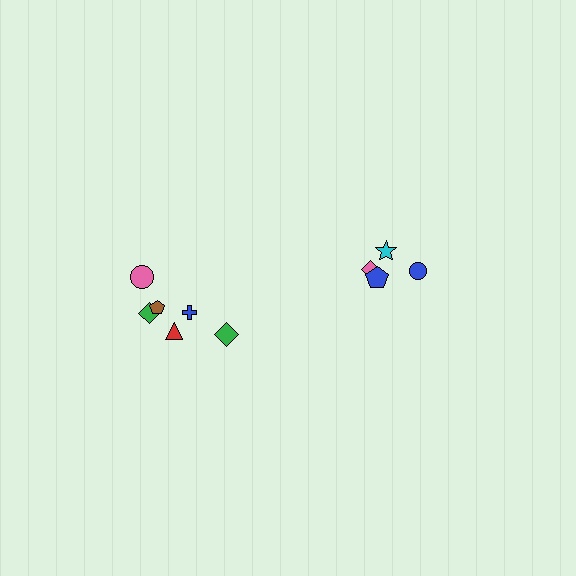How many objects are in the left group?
There are 6 objects.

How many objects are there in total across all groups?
There are 10 objects.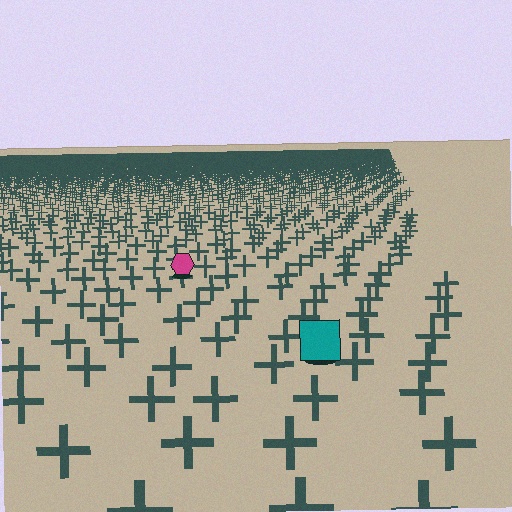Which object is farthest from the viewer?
The magenta hexagon is farthest from the viewer. It appears smaller and the ground texture around it is denser.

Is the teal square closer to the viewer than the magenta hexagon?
Yes. The teal square is closer — you can tell from the texture gradient: the ground texture is coarser near it.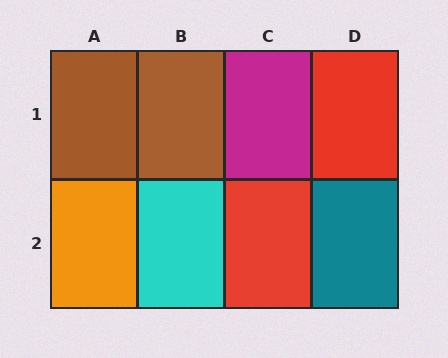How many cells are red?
2 cells are red.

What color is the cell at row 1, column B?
Brown.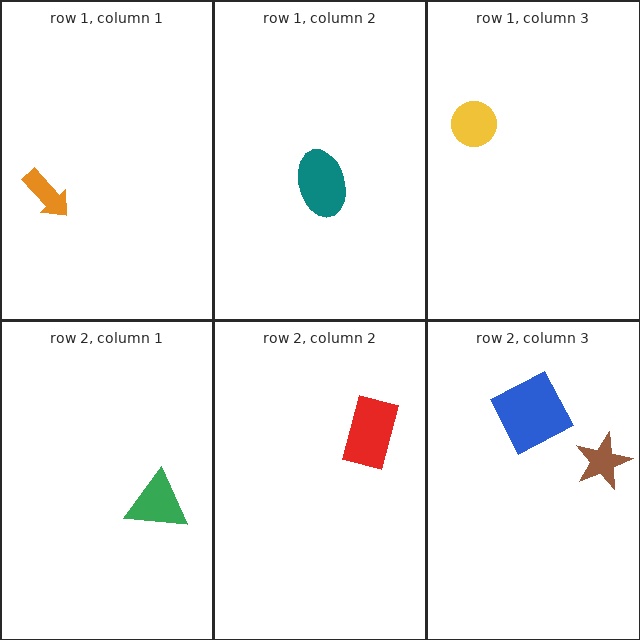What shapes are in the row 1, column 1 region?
The orange arrow.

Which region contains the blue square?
The row 2, column 3 region.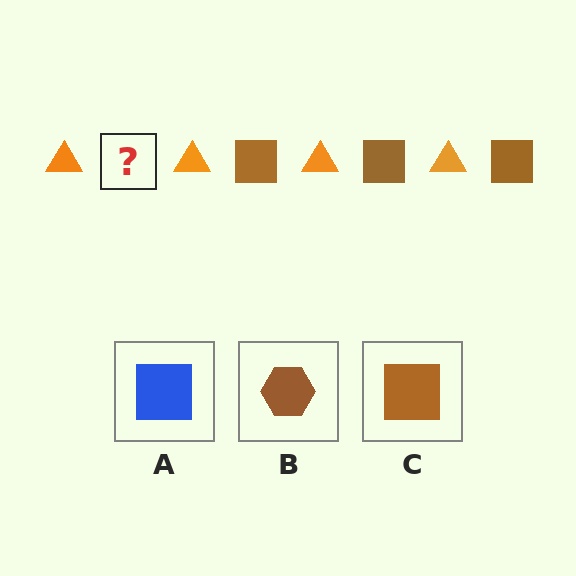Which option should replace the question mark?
Option C.